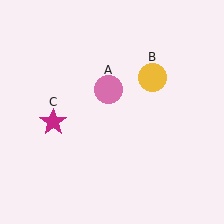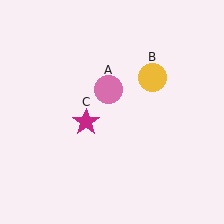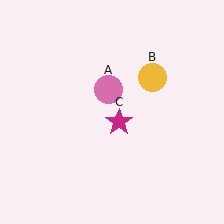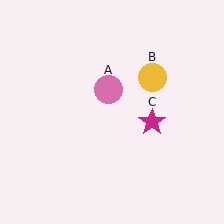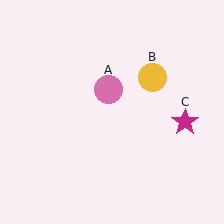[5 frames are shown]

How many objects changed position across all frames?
1 object changed position: magenta star (object C).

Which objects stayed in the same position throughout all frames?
Pink circle (object A) and yellow circle (object B) remained stationary.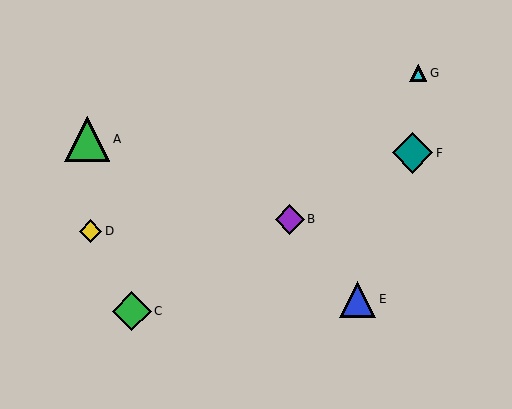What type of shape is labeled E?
Shape E is a blue triangle.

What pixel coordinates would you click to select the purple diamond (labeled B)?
Click at (290, 219) to select the purple diamond B.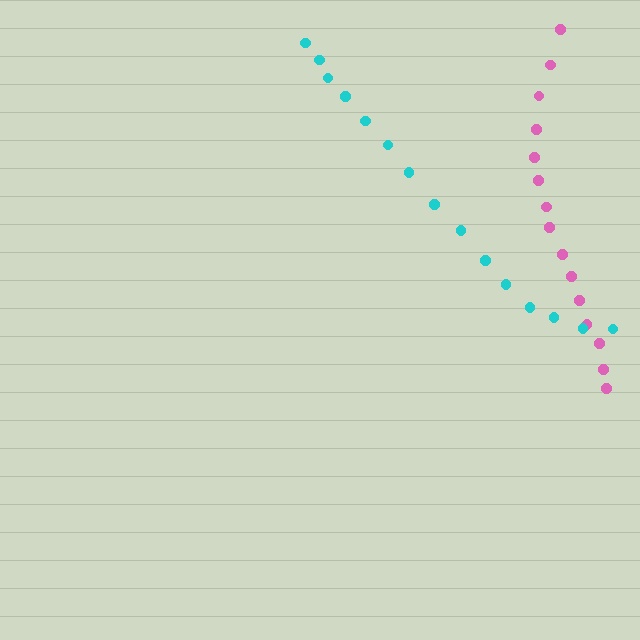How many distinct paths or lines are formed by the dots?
There are 2 distinct paths.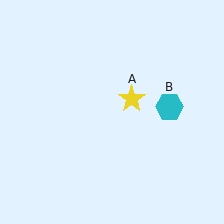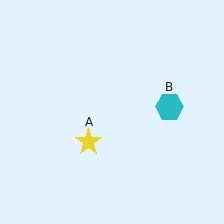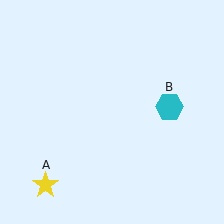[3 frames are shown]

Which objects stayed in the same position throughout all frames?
Cyan hexagon (object B) remained stationary.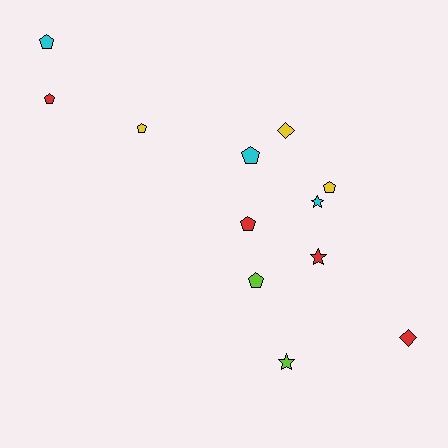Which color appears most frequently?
Red, with 4 objects.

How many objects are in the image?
There are 12 objects.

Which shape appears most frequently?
Pentagon, with 7 objects.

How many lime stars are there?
There is 1 lime star.